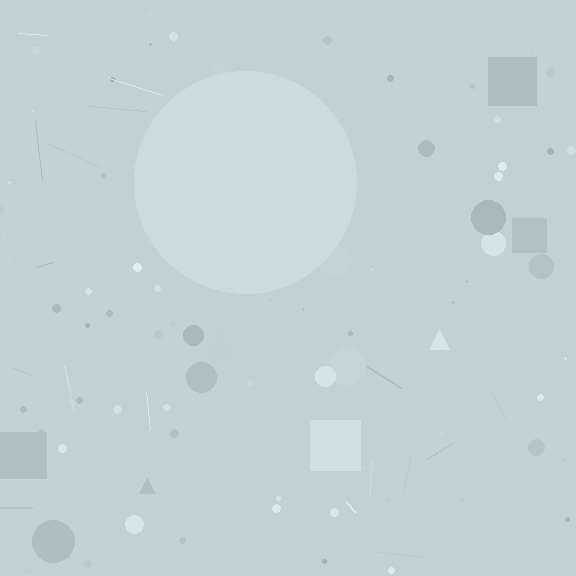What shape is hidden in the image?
A circle is hidden in the image.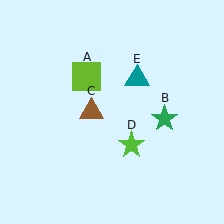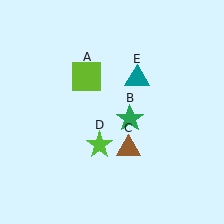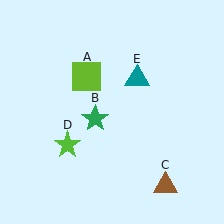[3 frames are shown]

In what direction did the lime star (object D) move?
The lime star (object D) moved left.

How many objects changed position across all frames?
3 objects changed position: green star (object B), brown triangle (object C), lime star (object D).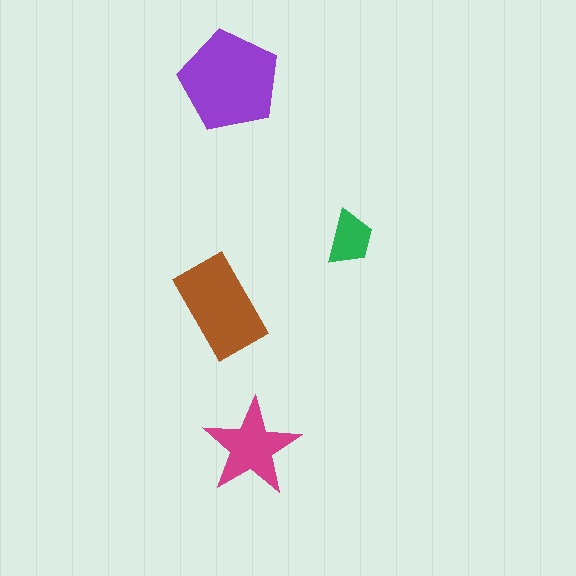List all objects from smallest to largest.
The green trapezoid, the magenta star, the brown rectangle, the purple pentagon.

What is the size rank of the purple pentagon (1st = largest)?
1st.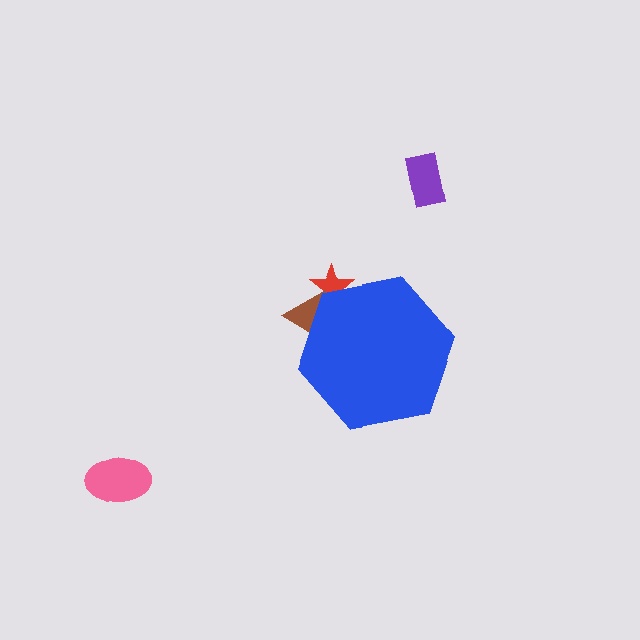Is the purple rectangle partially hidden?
No, the purple rectangle is fully visible.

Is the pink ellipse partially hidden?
No, the pink ellipse is fully visible.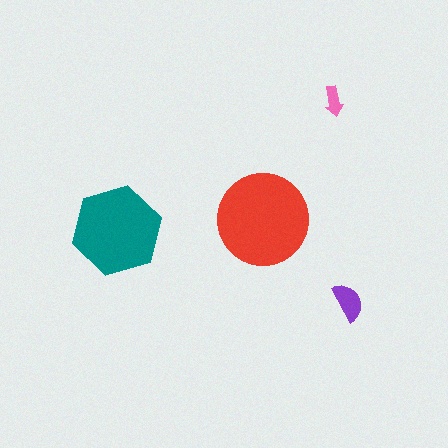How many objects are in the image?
There are 4 objects in the image.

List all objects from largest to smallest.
The red circle, the teal hexagon, the purple semicircle, the pink arrow.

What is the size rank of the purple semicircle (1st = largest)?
3rd.